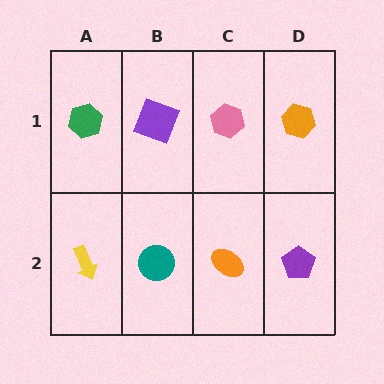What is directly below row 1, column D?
A purple pentagon.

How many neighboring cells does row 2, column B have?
3.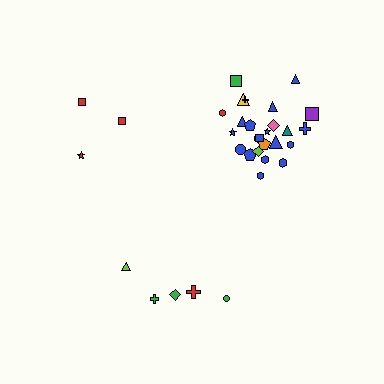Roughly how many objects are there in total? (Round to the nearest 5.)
Roughly 35 objects in total.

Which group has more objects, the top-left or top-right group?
The top-right group.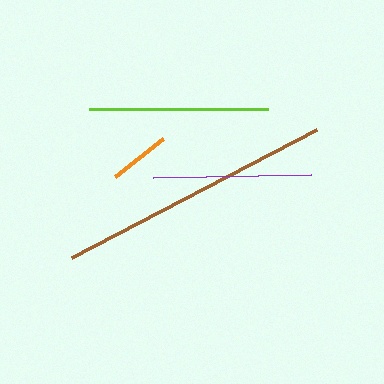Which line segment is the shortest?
The orange line is the shortest at approximately 61 pixels.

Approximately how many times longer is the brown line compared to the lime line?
The brown line is approximately 1.5 times the length of the lime line.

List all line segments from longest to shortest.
From longest to shortest: brown, lime, purple, orange.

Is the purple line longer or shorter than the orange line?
The purple line is longer than the orange line.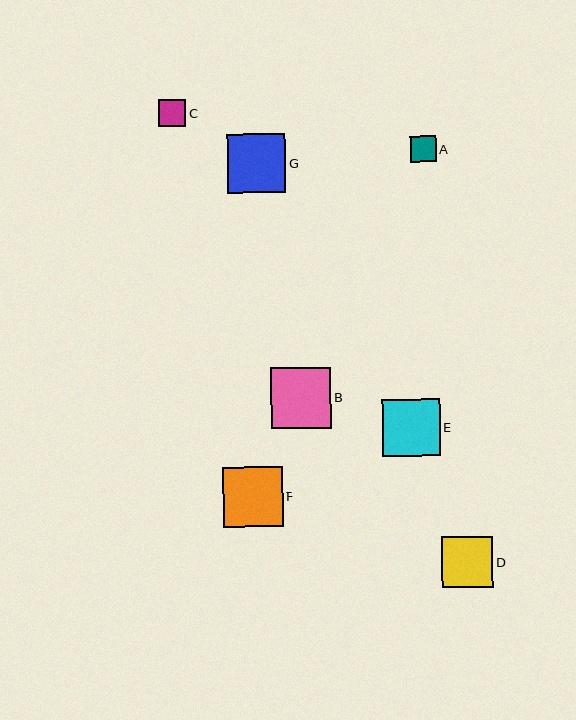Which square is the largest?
Square B is the largest with a size of approximately 61 pixels.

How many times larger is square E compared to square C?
Square E is approximately 2.1 times the size of square C.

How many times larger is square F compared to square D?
Square F is approximately 1.2 times the size of square D.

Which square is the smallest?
Square A is the smallest with a size of approximately 26 pixels.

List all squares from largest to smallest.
From largest to smallest: B, F, G, E, D, C, A.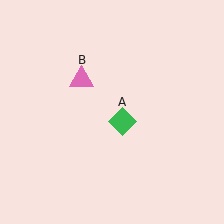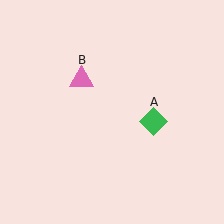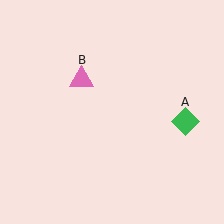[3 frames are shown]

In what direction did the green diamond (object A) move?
The green diamond (object A) moved right.